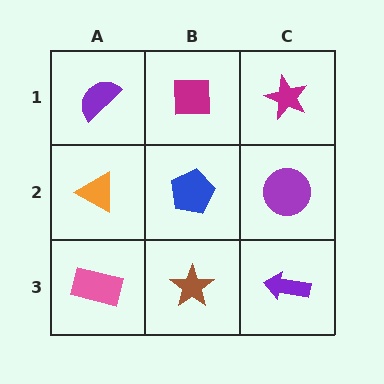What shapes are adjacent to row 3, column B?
A blue pentagon (row 2, column B), a pink rectangle (row 3, column A), a purple arrow (row 3, column C).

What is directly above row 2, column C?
A magenta star.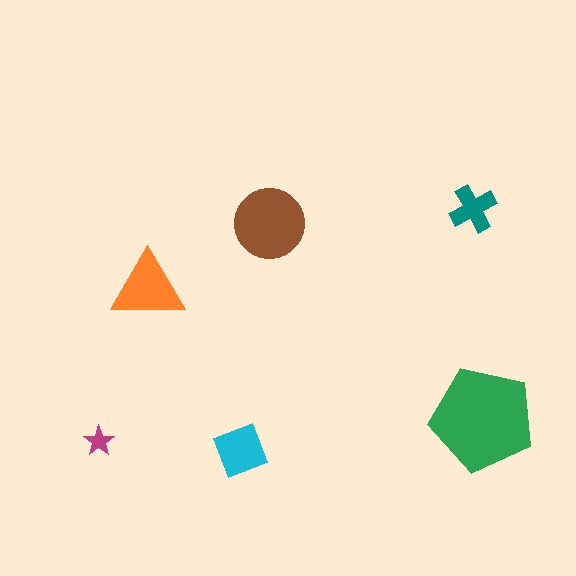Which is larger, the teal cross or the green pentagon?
The green pentagon.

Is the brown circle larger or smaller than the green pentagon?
Smaller.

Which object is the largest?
The green pentagon.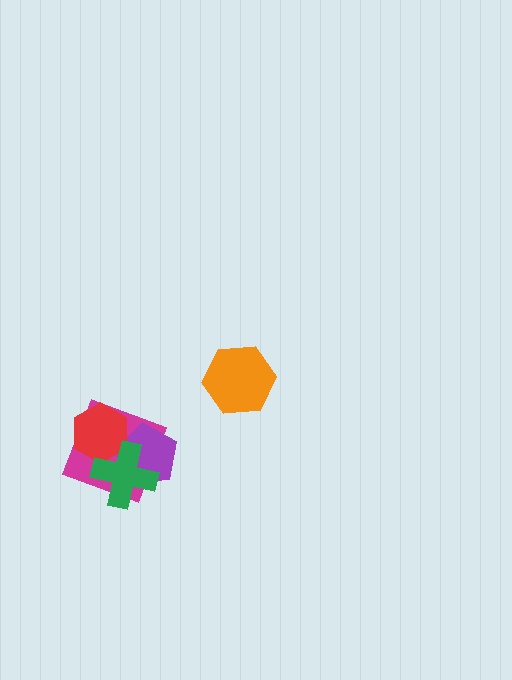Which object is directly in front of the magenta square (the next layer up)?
The purple pentagon is directly in front of the magenta square.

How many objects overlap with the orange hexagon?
0 objects overlap with the orange hexagon.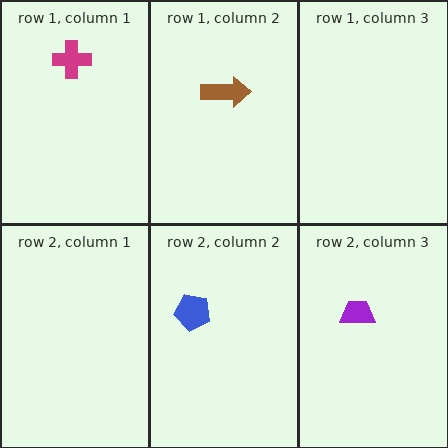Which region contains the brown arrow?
The row 1, column 2 region.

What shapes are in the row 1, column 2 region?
The brown arrow.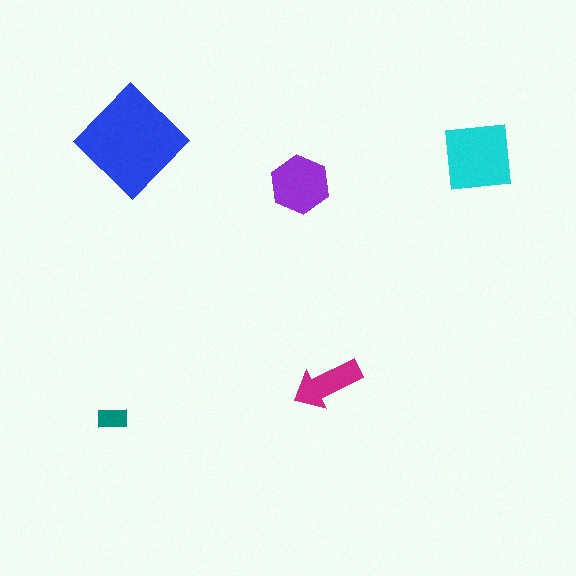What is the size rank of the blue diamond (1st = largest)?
1st.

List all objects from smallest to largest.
The teal rectangle, the magenta arrow, the purple hexagon, the cyan square, the blue diamond.